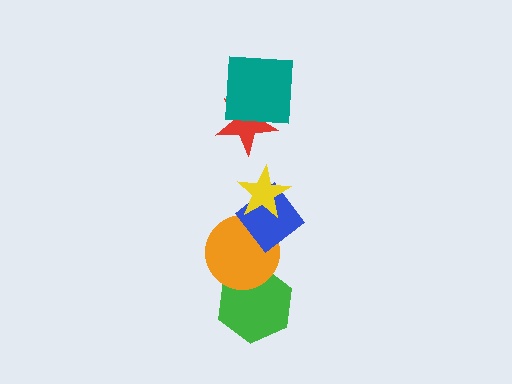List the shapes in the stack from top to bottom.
From top to bottom: the teal square, the red star, the yellow star, the blue diamond, the orange circle, the green hexagon.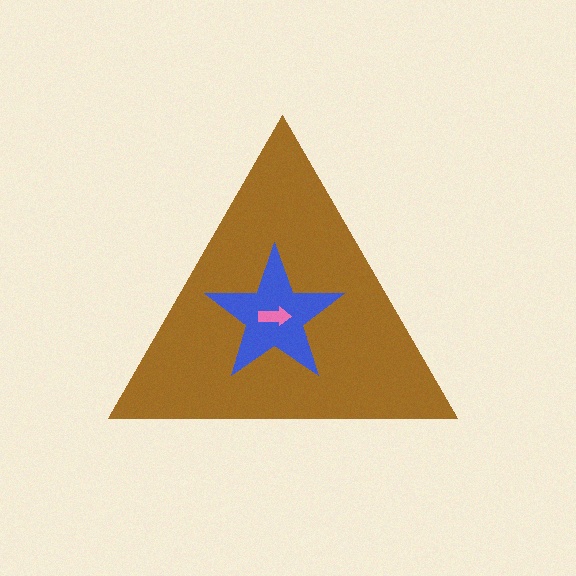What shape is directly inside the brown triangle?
The blue star.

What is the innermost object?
The pink arrow.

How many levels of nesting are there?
3.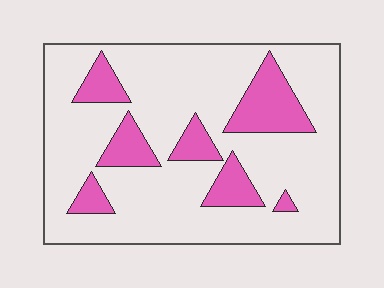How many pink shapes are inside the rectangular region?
7.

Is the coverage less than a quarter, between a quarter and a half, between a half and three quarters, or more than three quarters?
Less than a quarter.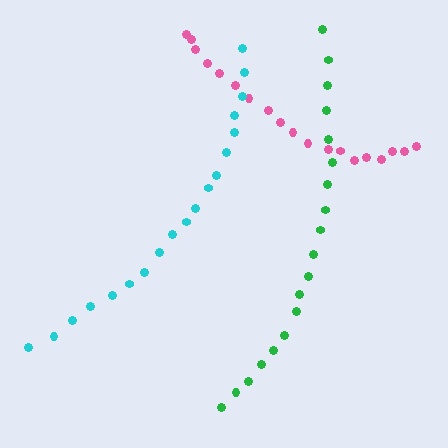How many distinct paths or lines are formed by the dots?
There are 3 distinct paths.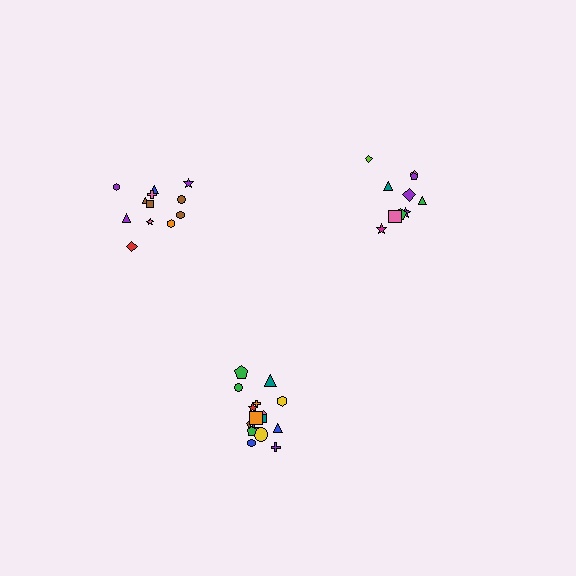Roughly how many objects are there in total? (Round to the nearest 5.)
Roughly 40 objects in total.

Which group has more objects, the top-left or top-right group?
The top-left group.